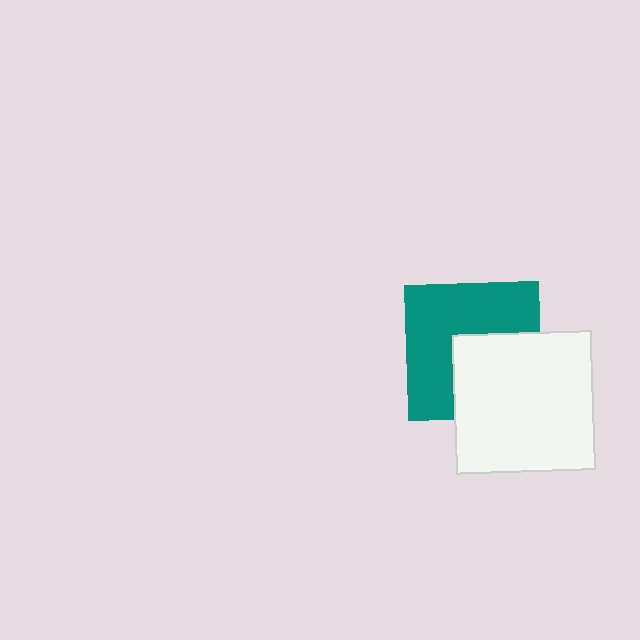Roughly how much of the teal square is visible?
About half of it is visible (roughly 59%).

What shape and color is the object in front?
The object in front is a white square.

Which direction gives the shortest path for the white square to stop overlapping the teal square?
Moving toward the lower-right gives the shortest separation.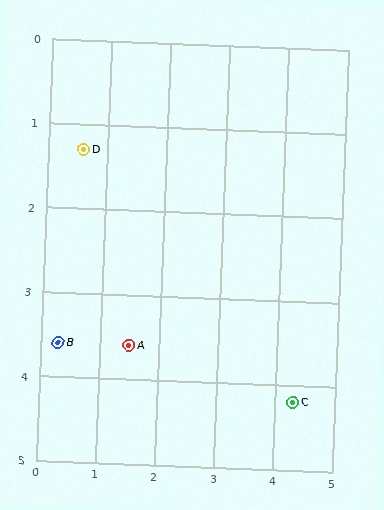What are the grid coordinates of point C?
Point C is at approximately (4.3, 4.2).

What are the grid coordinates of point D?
Point D is at approximately (0.6, 1.3).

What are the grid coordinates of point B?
Point B is at approximately (0.3, 3.6).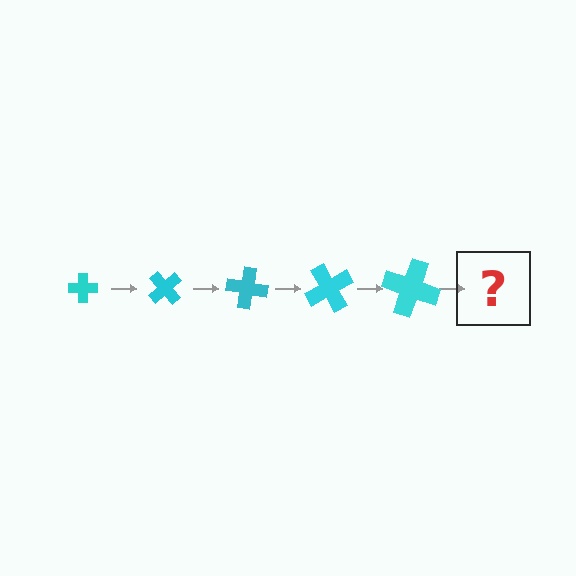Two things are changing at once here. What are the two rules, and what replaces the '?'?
The two rules are that the cross grows larger each step and it rotates 50 degrees each step. The '?' should be a cross, larger than the previous one and rotated 250 degrees from the start.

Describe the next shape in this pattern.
It should be a cross, larger than the previous one and rotated 250 degrees from the start.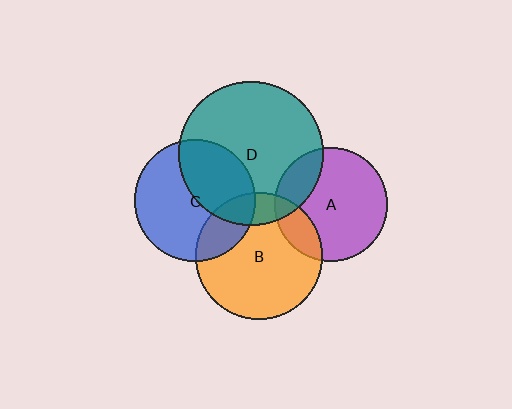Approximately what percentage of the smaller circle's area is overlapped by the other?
Approximately 15%.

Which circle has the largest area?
Circle D (teal).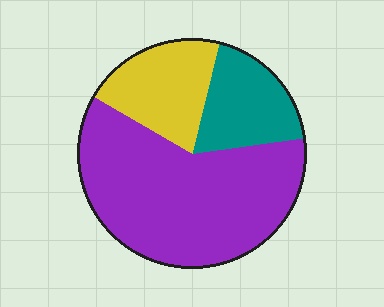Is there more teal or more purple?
Purple.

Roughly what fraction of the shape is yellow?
Yellow covers about 20% of the shape.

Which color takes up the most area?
Purple, at roughly 60%.